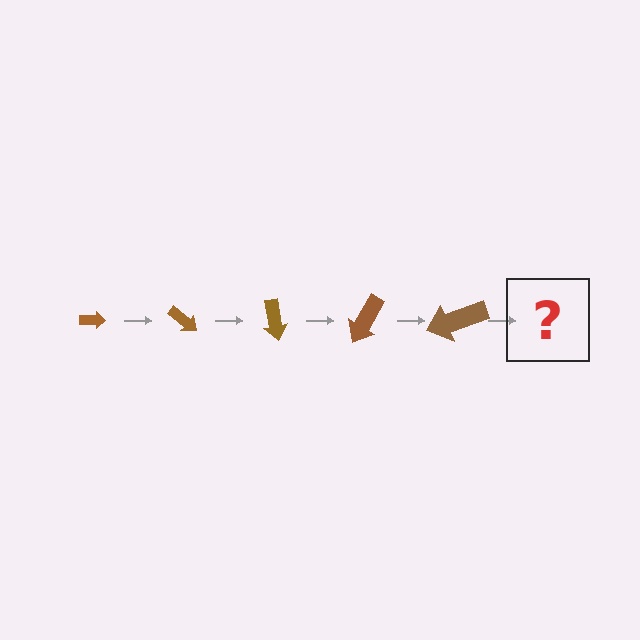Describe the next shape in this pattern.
It should be an arrow, larger than the previous one and rotated 200 degrees from the start.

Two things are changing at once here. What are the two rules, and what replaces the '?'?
The two rules are that the arrow grows larger each step and it rotates 40 degrees each step. The '?' should be an arrow, larger than the previous one and rotated 200 degrees from the start.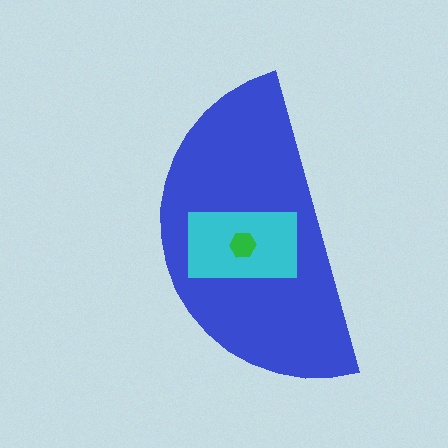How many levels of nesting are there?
3.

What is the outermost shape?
The blue semicircle.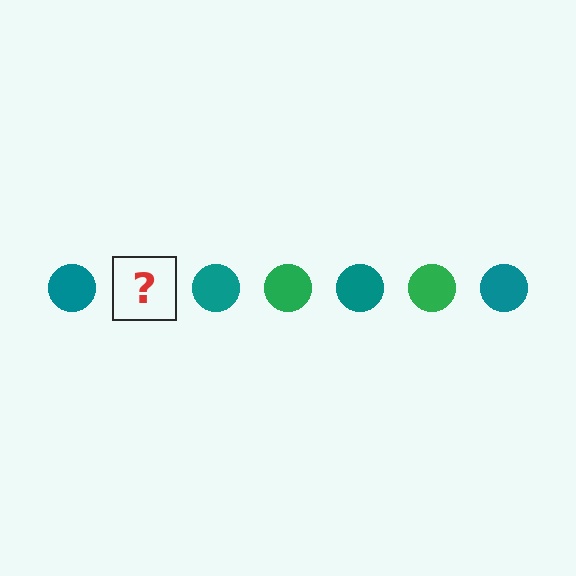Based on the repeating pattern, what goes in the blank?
The blank should be a green circle.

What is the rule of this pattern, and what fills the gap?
The rule is that the pattern cycles through teal, green circles. The gap should be filled with a green circle.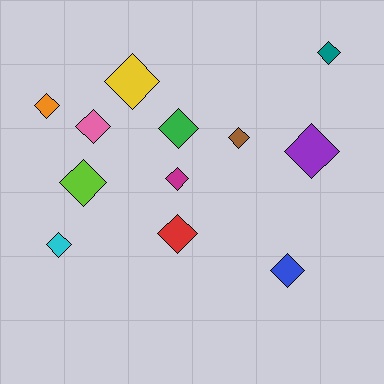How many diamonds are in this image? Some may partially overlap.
There are 12 diamonds.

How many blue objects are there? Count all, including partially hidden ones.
There is 1 blue object.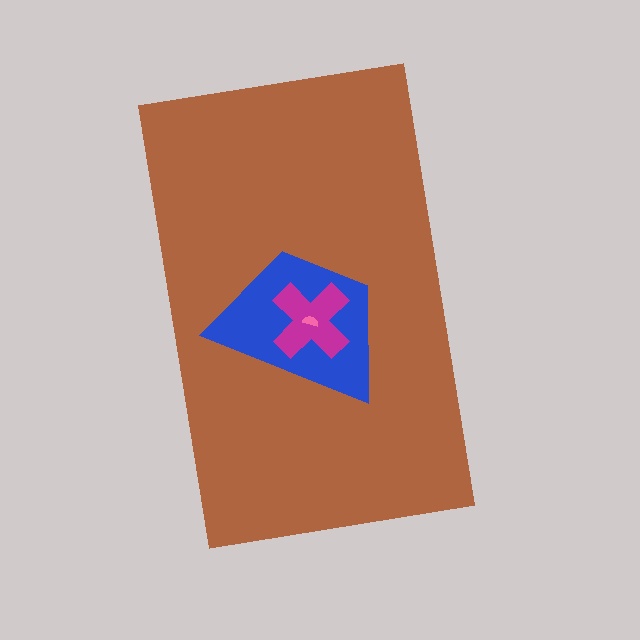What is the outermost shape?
The brown rectangle.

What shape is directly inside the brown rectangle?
The blue trapezoid.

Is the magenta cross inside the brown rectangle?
Yes.